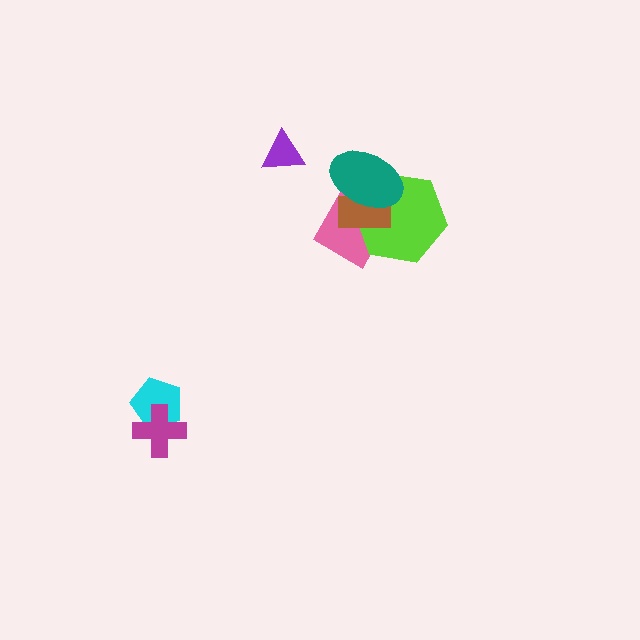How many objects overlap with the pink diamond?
3 objects overlap with the pink diamond.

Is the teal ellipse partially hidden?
No, no other shape covers it.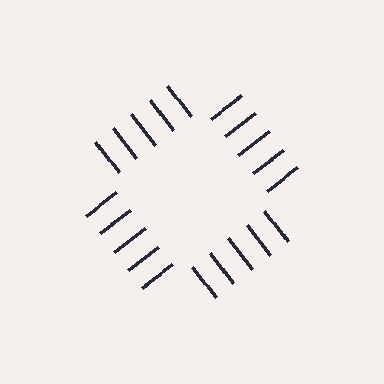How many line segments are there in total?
20 — 5 along each of the 4 edges.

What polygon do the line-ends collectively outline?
An illusory square — the line segments terminate on its edges but no continuous stroke is drawn.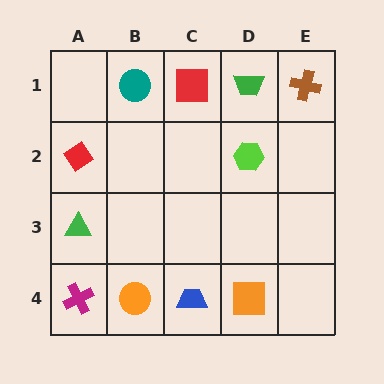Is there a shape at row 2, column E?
No, that cell is empty.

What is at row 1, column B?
A teal circle.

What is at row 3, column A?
A green triangle.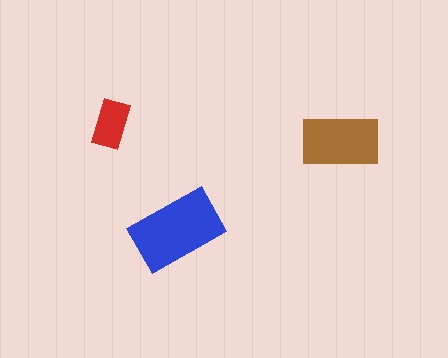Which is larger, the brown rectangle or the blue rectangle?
The blue one.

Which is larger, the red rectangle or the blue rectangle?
The blue one.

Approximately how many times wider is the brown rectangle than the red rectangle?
About 1.5 times wider.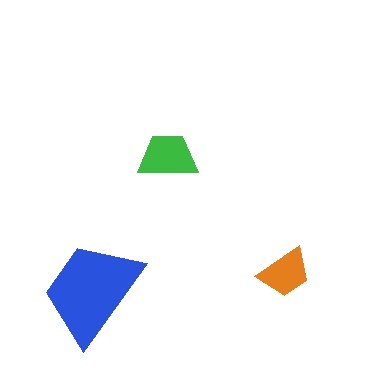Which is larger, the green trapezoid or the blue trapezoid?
The blue one.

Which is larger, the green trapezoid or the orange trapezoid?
The green one.